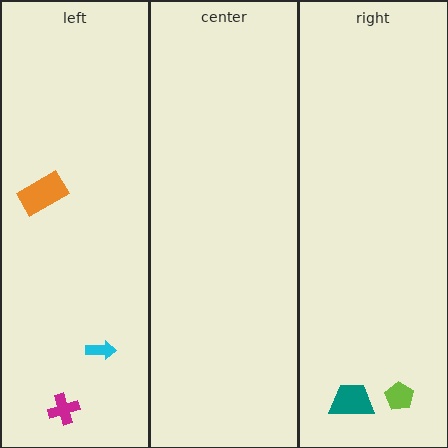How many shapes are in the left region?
3.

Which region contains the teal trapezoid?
The right region.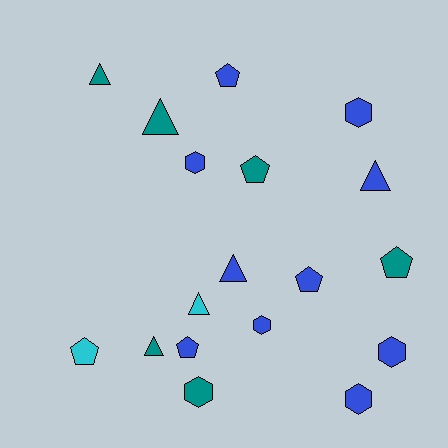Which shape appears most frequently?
Pentagon, with 6 objects.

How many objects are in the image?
There are 18 objects.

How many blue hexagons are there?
There are 5 blue hexagons.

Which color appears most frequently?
Blue, with 10 objects.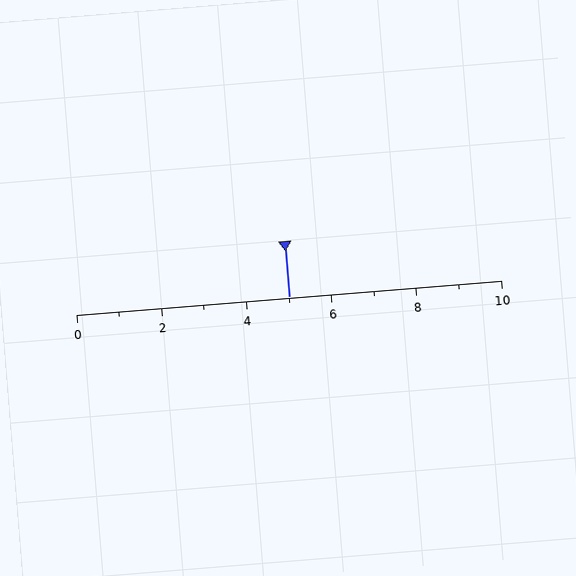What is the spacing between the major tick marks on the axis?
The major ticks are spaced 2 apart.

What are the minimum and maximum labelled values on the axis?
The axis runs from 0 to 10.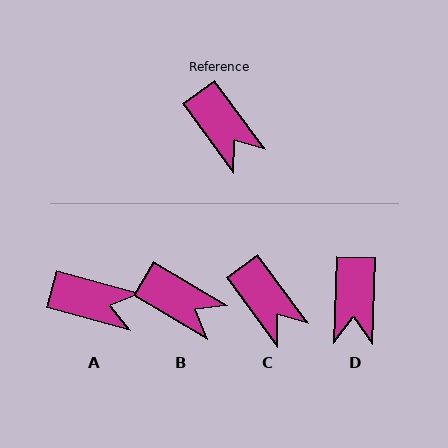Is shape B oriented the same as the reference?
No, it is off by about 23 degrees.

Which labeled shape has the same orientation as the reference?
C.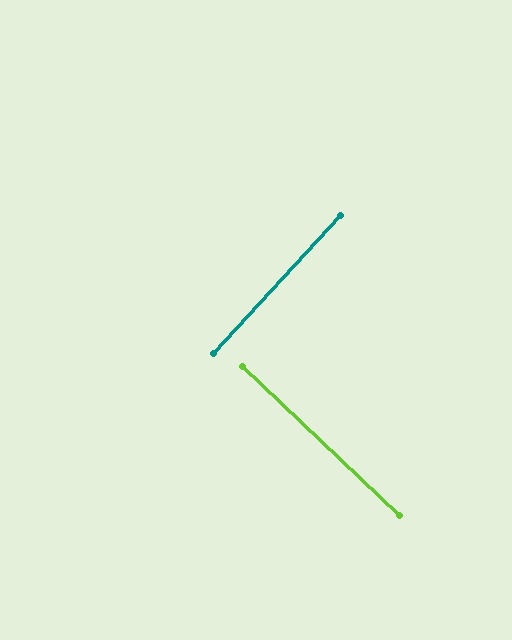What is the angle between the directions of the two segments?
Approximately 89 degrees.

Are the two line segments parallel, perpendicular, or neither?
Perpendicular — they meet at approximately 89°.